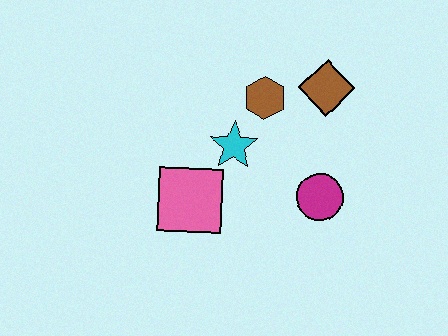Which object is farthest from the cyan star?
The brown diamond is farthest from the cyan star.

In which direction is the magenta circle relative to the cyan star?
The magenta circle is to the right of the cyan star.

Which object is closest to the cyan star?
The brown hexagon is closest to the cyan star.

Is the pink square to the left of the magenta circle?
Yes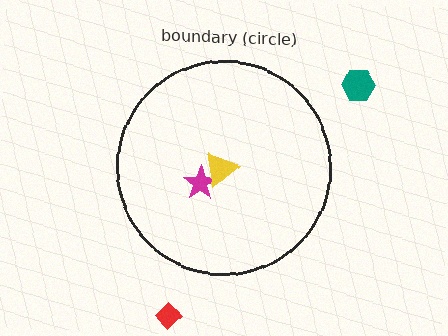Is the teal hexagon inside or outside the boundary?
Outside.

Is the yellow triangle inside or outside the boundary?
Inside.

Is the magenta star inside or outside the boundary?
Inside.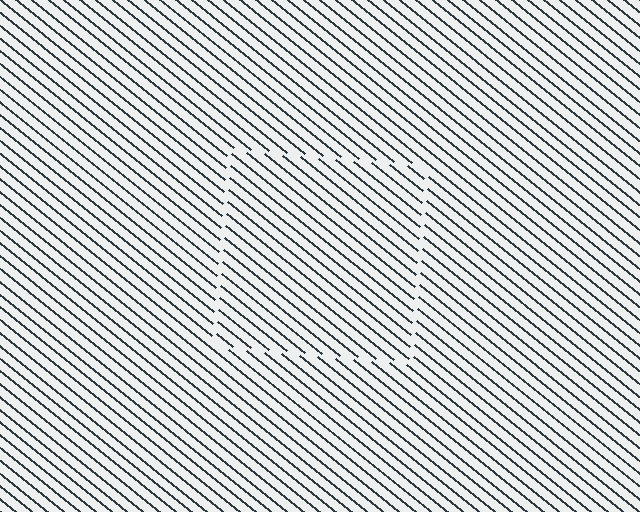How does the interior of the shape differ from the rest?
The interior of the shape contains the same grating, shifted by half a period — the contour is defined by the phase discontinuity where line-ends from the inner and outer gratings abut.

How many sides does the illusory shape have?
4 sides — the line-ends trace a square.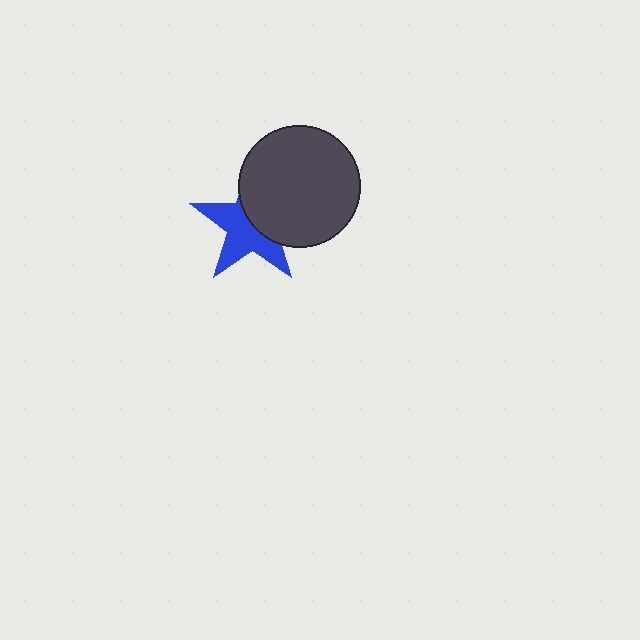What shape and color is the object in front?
The object in front is a dark gray circle.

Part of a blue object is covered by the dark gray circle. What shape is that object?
It is a star.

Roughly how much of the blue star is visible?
About half of it is visible (roughly 55%).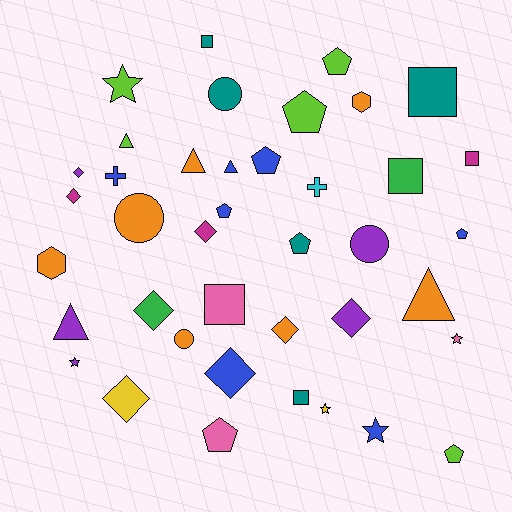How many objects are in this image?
There are 40 objects.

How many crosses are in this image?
There are 2 crosses.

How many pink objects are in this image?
There are 3 pink objects.